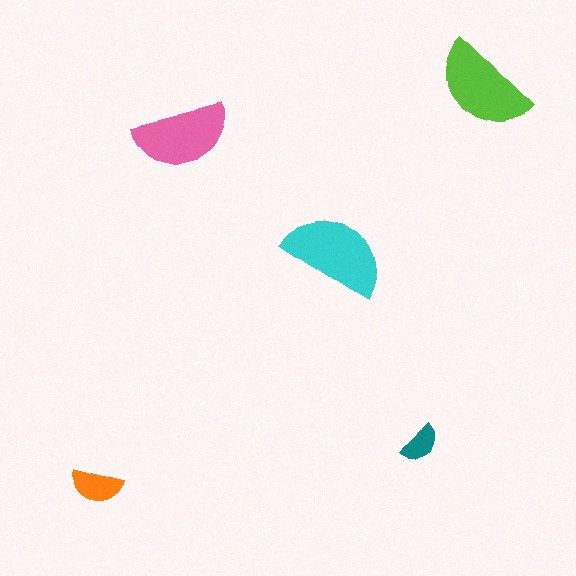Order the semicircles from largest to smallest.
the cyan one, the lime one, the pink one, the orange one, the teal one.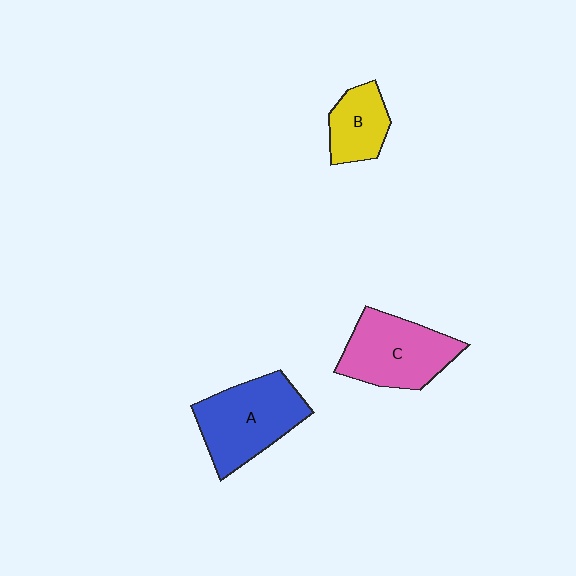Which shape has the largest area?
Shape A (blue).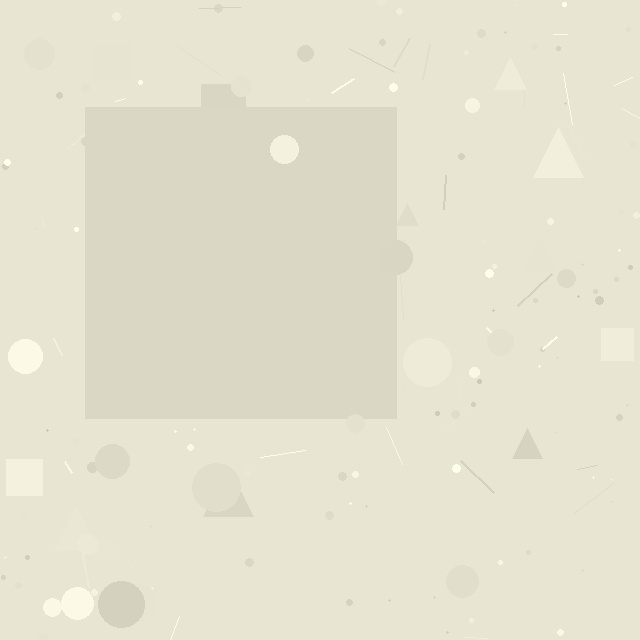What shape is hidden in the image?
A square is hidden in the image.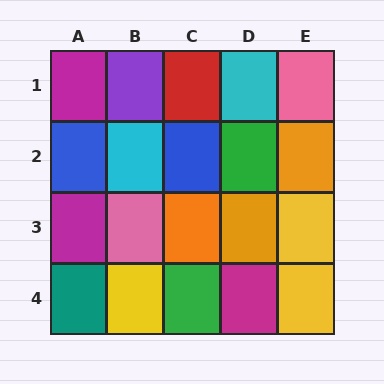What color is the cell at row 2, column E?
Orange.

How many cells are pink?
2 cells are pink.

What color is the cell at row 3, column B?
Pink.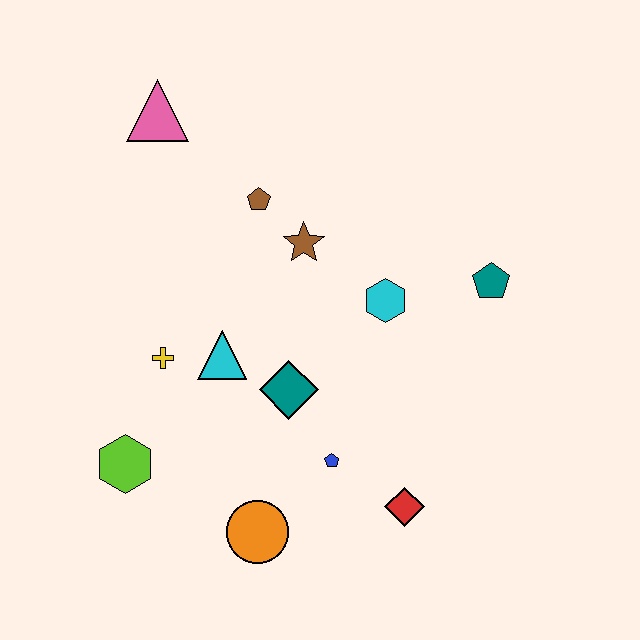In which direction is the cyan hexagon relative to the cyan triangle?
The cyan hexagon is to the right of the cyan triangle.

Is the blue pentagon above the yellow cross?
No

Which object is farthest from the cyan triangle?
The teal pentagon is farthest from the cyan triangle.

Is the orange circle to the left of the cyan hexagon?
Yes